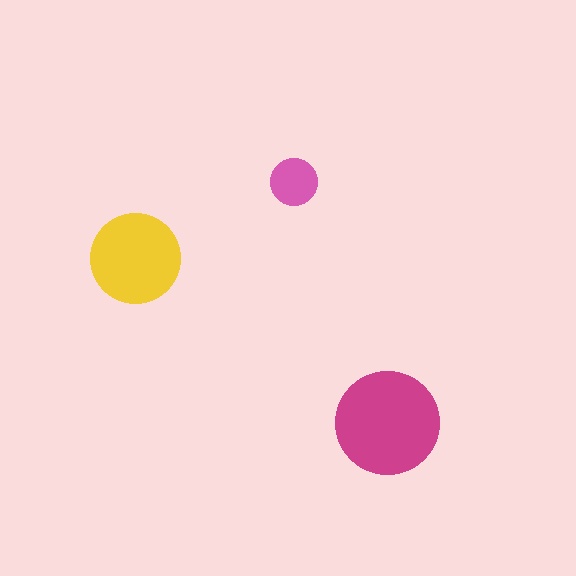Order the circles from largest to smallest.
the magenta one, the yellow one, the pink one.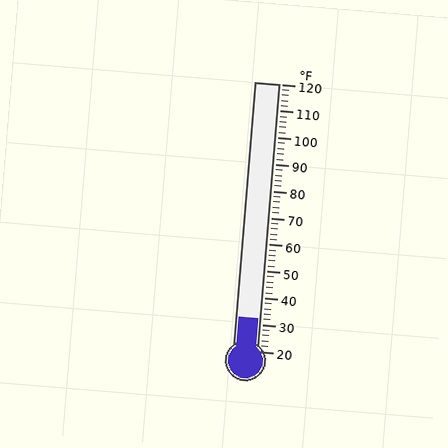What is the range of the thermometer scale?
The thermometer scale ranges from 20°F to 120°F.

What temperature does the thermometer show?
The thermometer shows approximately 32°F.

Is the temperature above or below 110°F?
The temperature is below 110°F.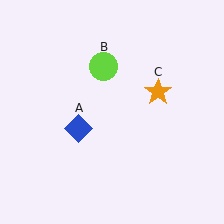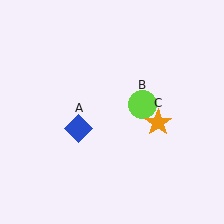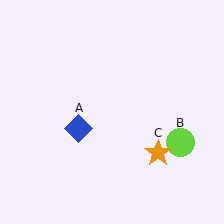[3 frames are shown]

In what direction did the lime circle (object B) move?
The lime circle (object B) moved down and to the right.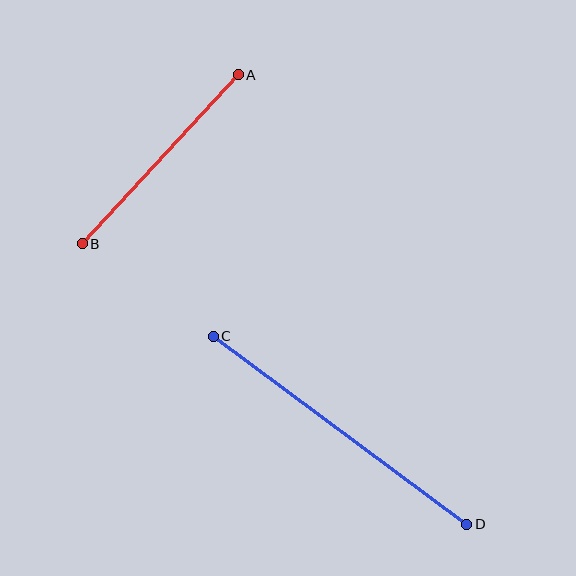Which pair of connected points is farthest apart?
Points C and D are farthest apart.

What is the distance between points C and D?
The distance is approximately 316 pixels.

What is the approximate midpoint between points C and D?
The midpoint is at approximately (340, 430) pixels.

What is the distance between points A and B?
The distance is approximately 230 pixels.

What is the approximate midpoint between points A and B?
The midpoint is at approximately (160, 159) pixels.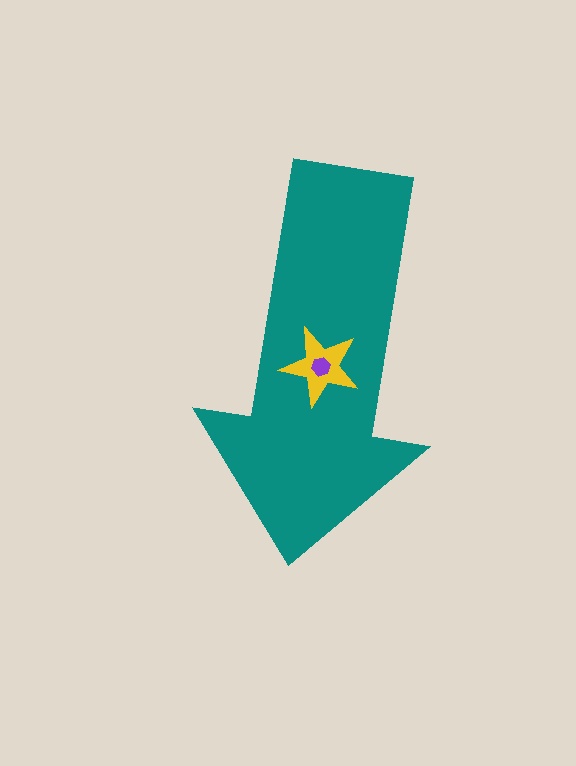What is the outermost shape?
The teal arrow.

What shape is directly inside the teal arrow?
The yellow star.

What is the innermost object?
The purple hexagon.